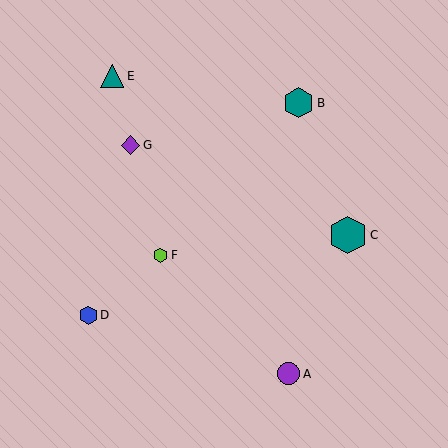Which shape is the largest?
The teal hexagon (labeled C) is the largest.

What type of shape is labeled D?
Shape D is a blue hexagon.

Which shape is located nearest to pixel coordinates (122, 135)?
The purple diamond (labeled G) at (130, 145) is nearest to that location.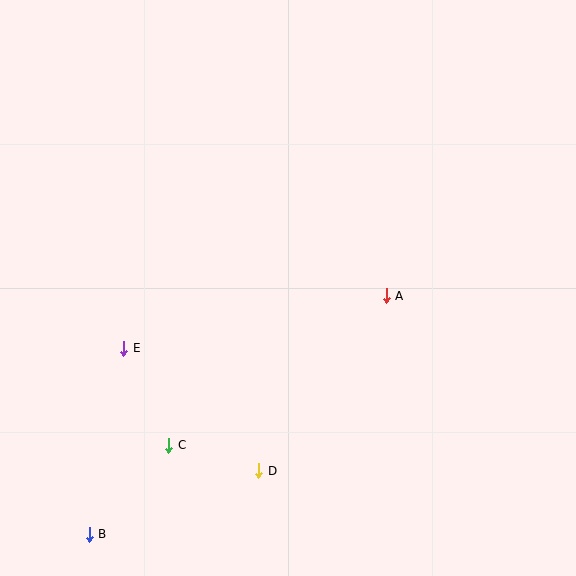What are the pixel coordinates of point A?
Point A is at (386, 296).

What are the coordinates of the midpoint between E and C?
The midpoint between E and C is at (146, 397).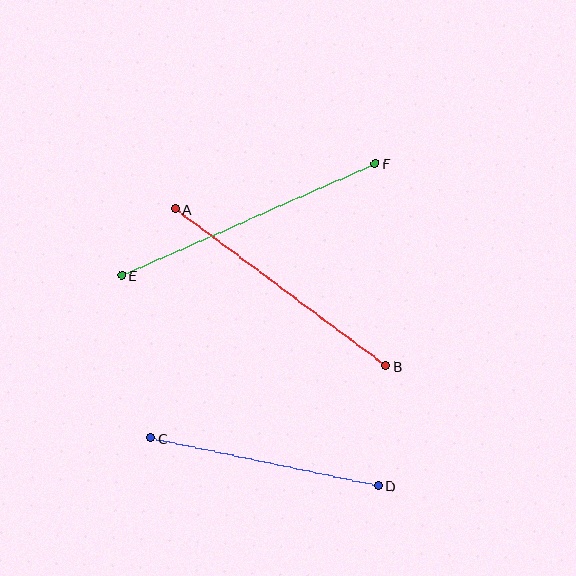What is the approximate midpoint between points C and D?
The midpoint is at approximately (265, 462) pixels.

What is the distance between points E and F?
The distance is approximately 277 pixels.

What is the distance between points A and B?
The distance is approximately 263 pixels.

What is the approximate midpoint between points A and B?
The midpoint is at approximately (280, 287) pixels.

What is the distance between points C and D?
The distance is approximately 233 pixels.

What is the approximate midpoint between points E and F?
The midpoint is at approximately (249, 220) pixels.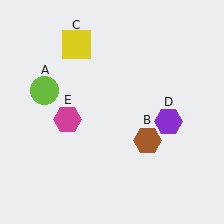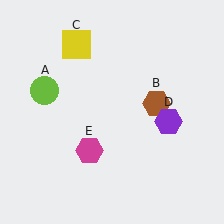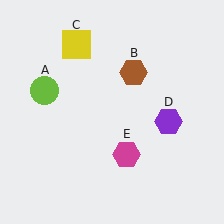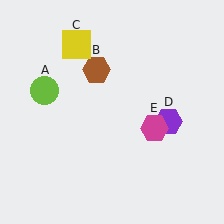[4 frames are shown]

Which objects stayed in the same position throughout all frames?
Lime circle (object A) and yellow square (object C) and purple hexagon (object D) remained stationary.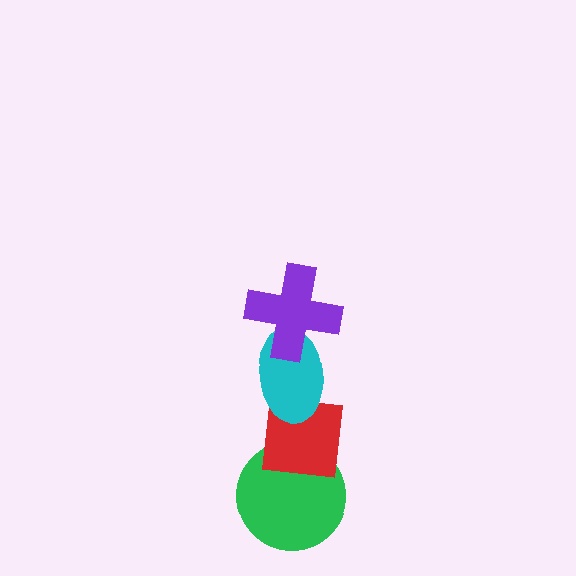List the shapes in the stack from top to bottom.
From top to bottom: the purple cross, the cyan ellipse, the red square, the green circle.